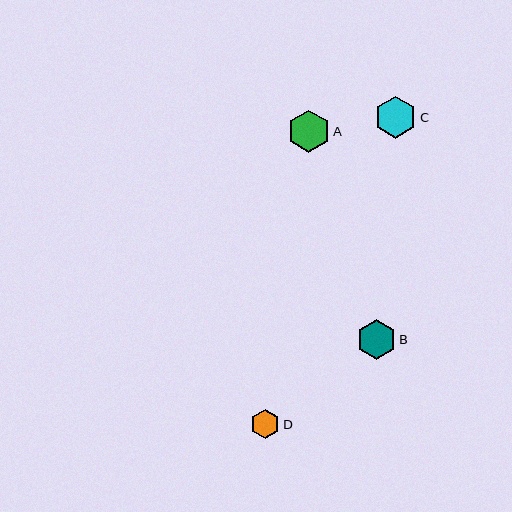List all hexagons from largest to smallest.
From largest to smallest: A, C, B, D.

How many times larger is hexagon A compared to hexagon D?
Hexagon A is approximately 1.5 times the size of hexagon D.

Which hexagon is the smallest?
Hexagon D is the smallest with a size of approximately 29 pixels.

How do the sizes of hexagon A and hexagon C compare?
Hexagon A and hexagon C are approximately the same size.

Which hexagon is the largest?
Hexagon A is the largest with a size of approximately 42 pixels.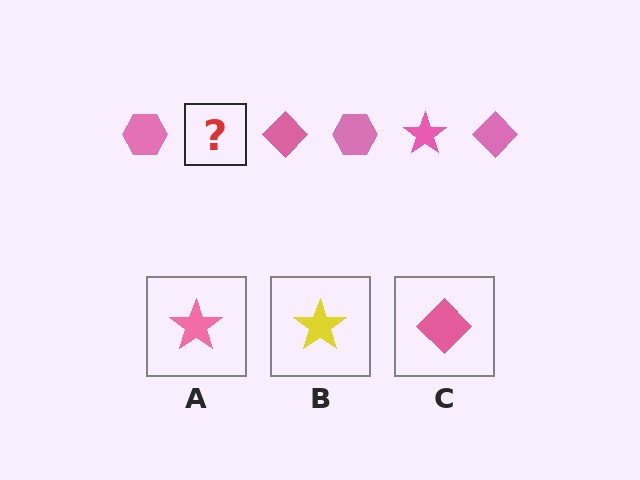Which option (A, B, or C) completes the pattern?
A.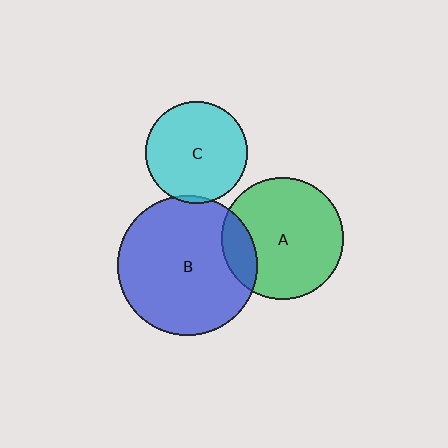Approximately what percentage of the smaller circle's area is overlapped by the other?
Approximately 5%.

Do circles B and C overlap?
Yes.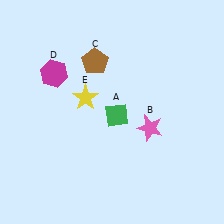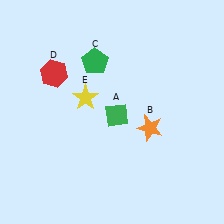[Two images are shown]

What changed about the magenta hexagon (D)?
In Image 1, D is magenta. In Image 2, it changed to red.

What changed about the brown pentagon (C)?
In Image 1, C is brown. In Image 2, it changed to green.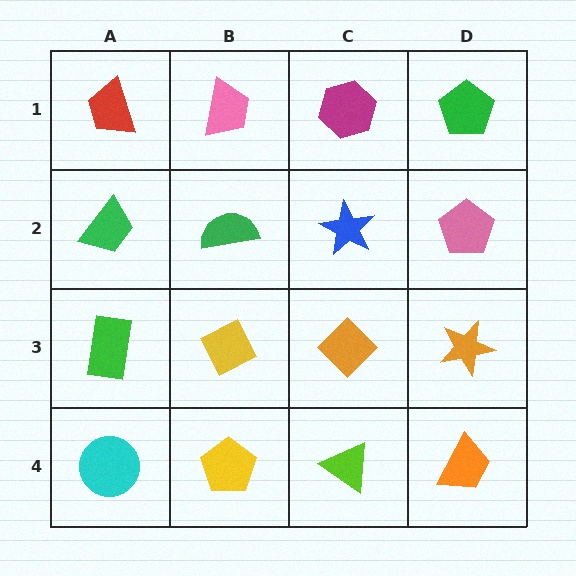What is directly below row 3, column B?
A yellow pentagon.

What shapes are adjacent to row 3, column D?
A pink pentagon (row 2, column D), an orange trapezoid (row 4, column D), an orange diamond (row 3, column C).